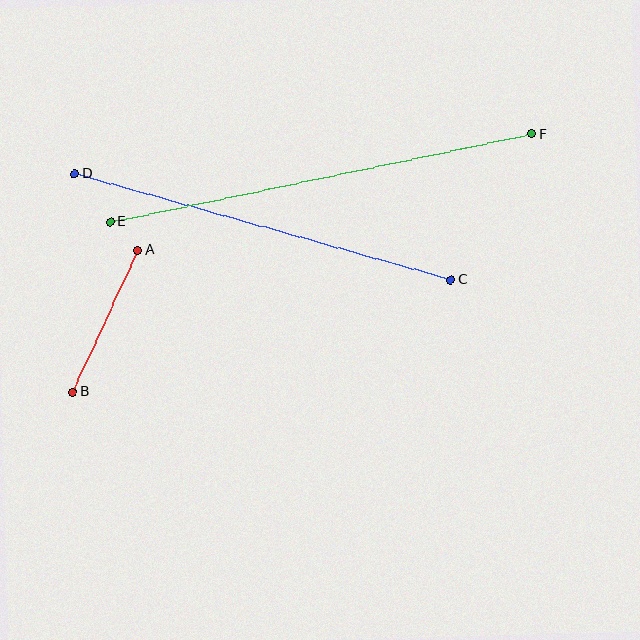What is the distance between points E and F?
The distance is approximately 430 pixels.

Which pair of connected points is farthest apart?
Points E and F are farthest apart.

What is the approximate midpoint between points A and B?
The midpoint is at approximately (105, 321) pixels.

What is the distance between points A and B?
The distance is approximately 156 pixels.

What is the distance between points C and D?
The distance is approximately 391 pixels.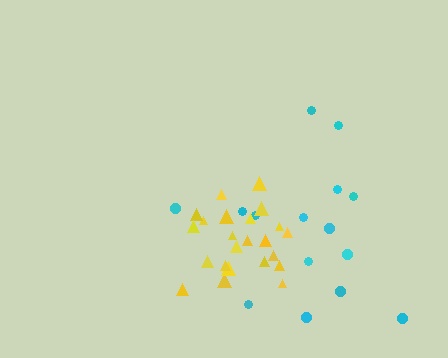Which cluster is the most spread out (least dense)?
Cyan.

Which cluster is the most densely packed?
Yellow.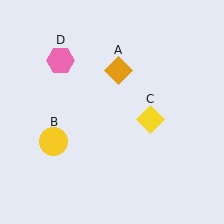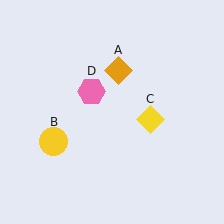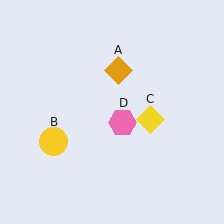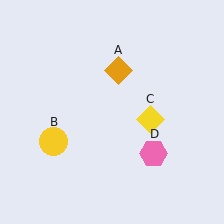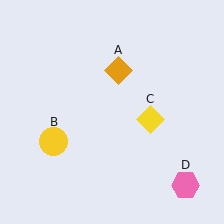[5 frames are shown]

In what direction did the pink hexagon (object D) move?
The pink hexagon (object D) moved down and to the right.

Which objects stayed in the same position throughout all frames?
Orange diamond (object A) and yellow circle (object B) and yellow diamond (object C) remained stationary.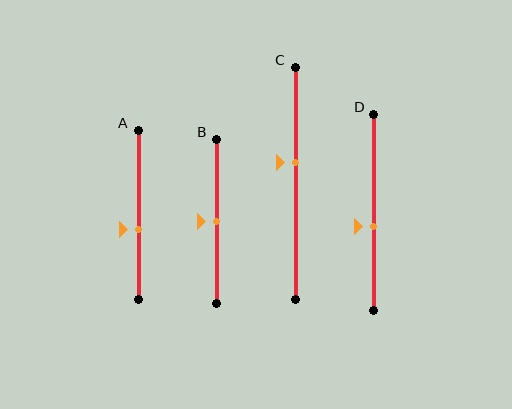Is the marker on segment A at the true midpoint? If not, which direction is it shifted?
No, the marker on segment A is shifted downward by about 8% of the segment length.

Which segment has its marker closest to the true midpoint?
Segment B has its marker closest to the true midpoint.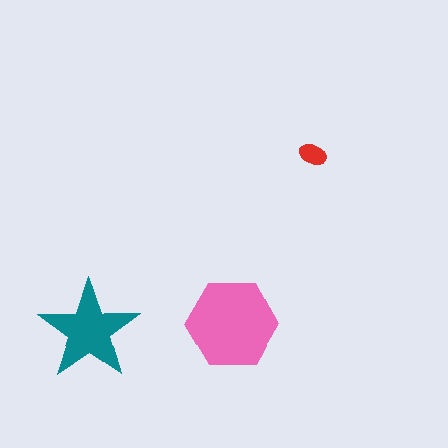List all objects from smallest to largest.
The red ellipse, the teal star, the pink hexagon.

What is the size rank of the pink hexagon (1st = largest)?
1st.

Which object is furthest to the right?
The red ellipse is rightmost.